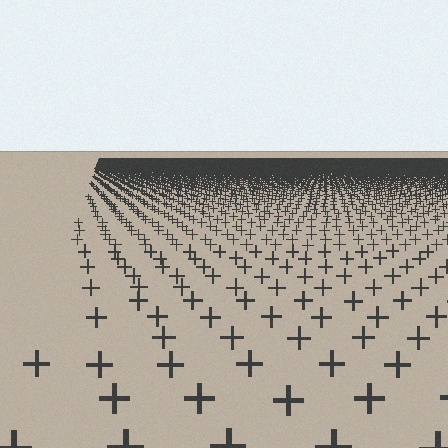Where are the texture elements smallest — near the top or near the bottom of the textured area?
Near the top.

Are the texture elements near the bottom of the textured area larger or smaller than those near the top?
Larger. Near the bottom, elements are closer to the viewer and appear at a bigger on-screen size.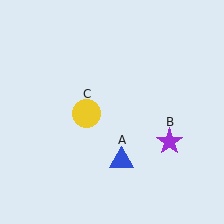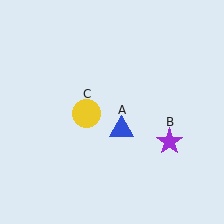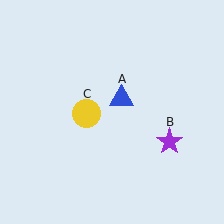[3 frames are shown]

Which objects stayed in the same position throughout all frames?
Purple star (object B) and yellow circle (object C) remained stationary.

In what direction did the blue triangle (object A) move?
The blue triangle (object A) moved up.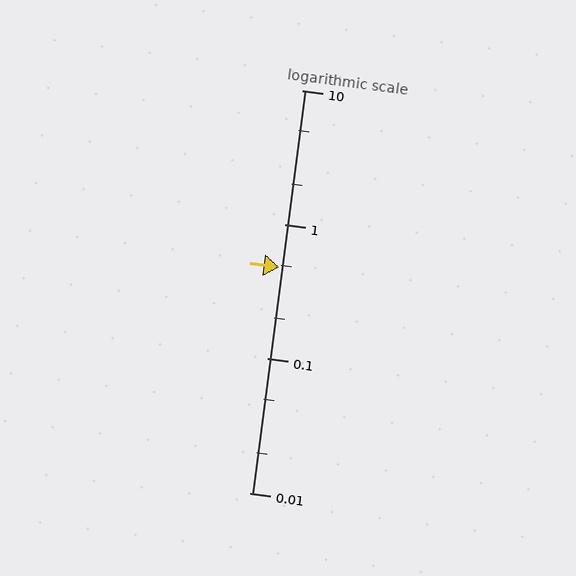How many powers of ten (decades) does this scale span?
The scale spans 3 decades, from 0.01 to 10.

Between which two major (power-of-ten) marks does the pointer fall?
The pointer is between 0.1 and 1.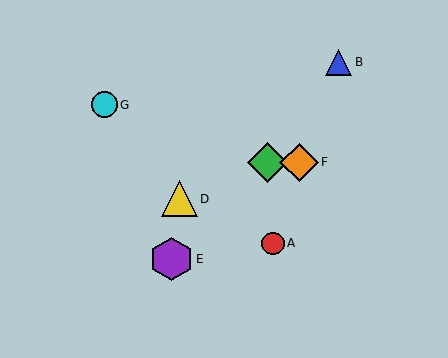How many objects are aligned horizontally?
2 objects (C, F) are aligned horizontally.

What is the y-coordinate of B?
Object B is at y≈62.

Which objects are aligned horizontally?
Objects C, F are aligned horizontally.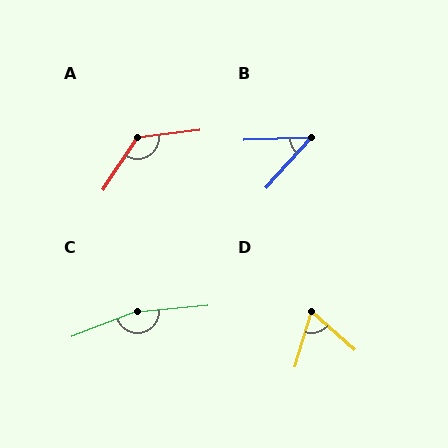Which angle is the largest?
C, at approximately 164 degrees.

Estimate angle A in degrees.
Approximately 130 degrees.